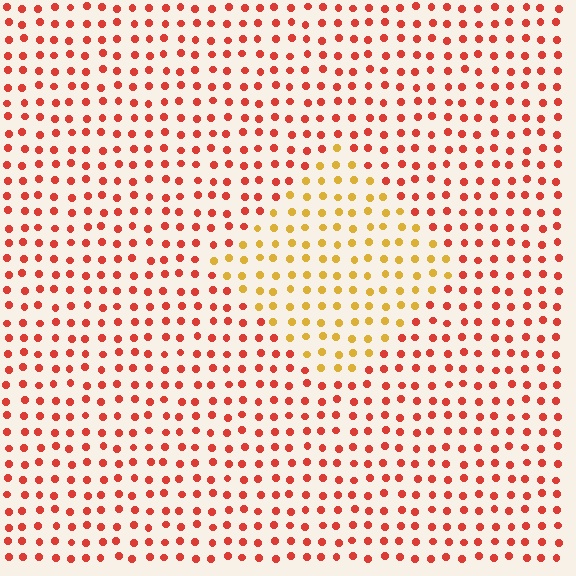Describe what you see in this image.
The image is filled with small red elements in a uniform arrangement. A diamond-shaped region is visible where the elements are tinted to a slightly different hue, forming a subtle color boundary.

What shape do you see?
I see a diamond.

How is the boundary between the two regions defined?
The boundary is defined purely by a slight shift in hue (about 42 degrees). Spacing, size, and orientation are identical on both sides.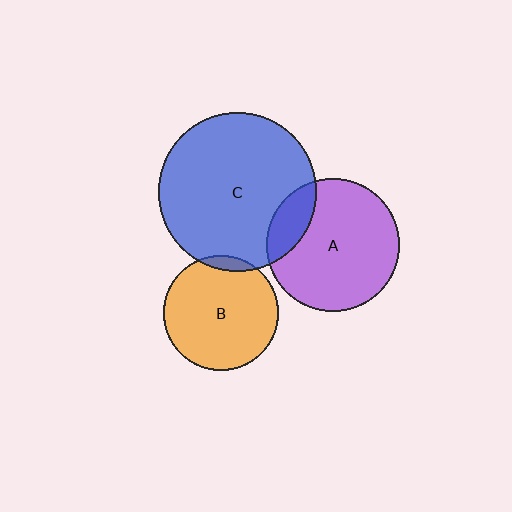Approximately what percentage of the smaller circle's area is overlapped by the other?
Approximately 5%.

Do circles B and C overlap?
Yes.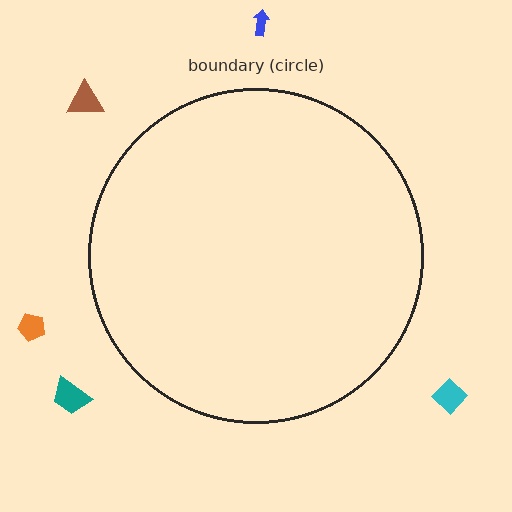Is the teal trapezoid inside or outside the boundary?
Outside.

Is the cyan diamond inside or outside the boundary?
Outside.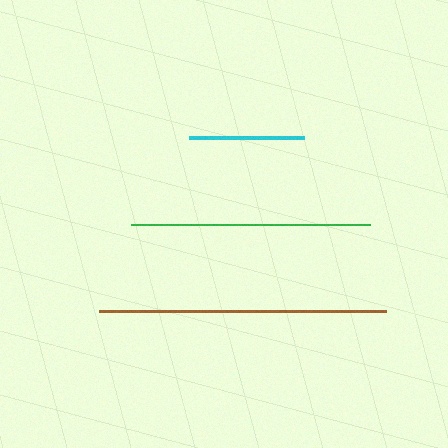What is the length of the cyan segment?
The cyan segment is approximately 115 pixels long.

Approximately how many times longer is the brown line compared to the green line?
The brown line is approximately 1.2 times the length of the green line.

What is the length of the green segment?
The green segment is approximately 238 pixels long.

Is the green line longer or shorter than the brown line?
The brown line is longer than the green line.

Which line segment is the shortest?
The cyan line is the shortest at approximately 115 pixels.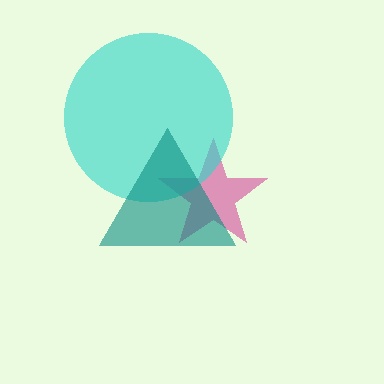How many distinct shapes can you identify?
There are 3 distinct shapes: a magenta star, a cyan circle, a teal triangle.